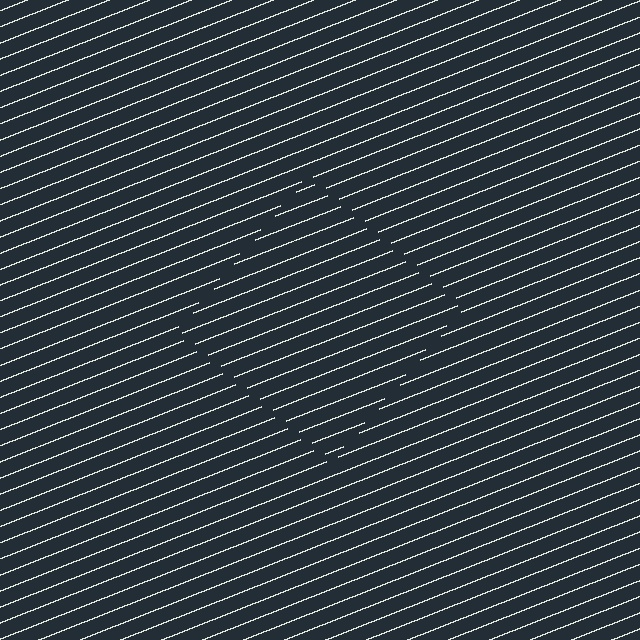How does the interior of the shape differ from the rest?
The interior of the shape contains the same grating, shifted by half a period — the contour is defined by the phase discontinuity where line-ends from the inner and outer gratings abut.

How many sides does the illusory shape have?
4 sides — the line-ends trace a square.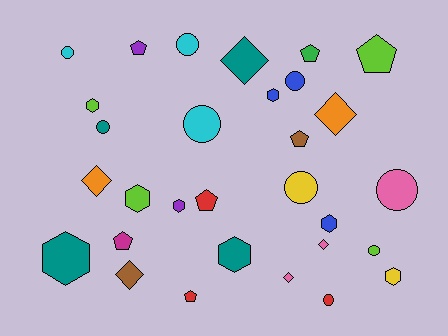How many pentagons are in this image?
There are 7 pentagons.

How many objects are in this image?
There are 30 objects.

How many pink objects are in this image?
There are 3 pink objects.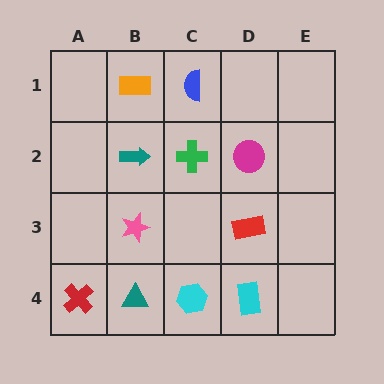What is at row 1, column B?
An orange rectangle.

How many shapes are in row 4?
4 shapes.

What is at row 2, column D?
A magenta circle.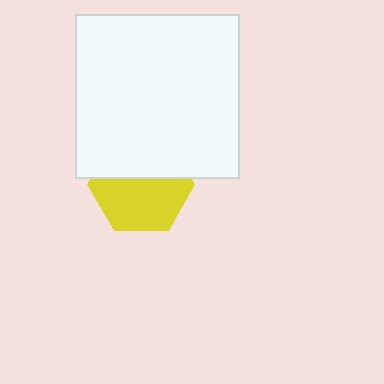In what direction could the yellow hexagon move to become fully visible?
The yellow hexagon could move down. That would shift it out from behind the white square entirely.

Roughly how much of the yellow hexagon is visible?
About half of it is visible (roughly 57%).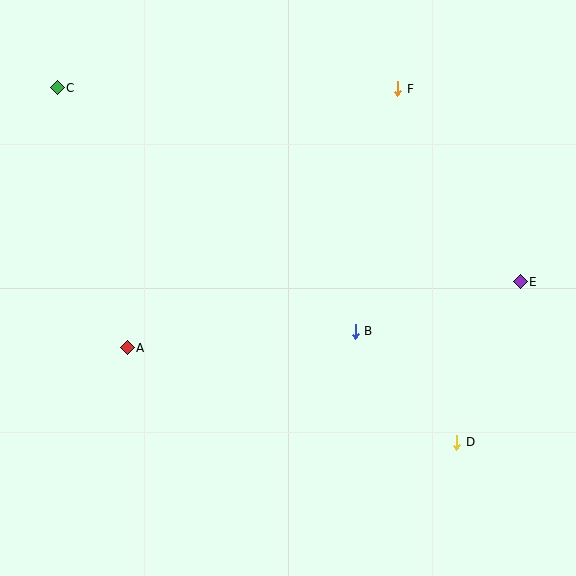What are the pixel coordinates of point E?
Point E is at (520, 282).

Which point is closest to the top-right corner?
Point F is closest to the top-right corner.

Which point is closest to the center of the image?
Point B at (355, 331) is closest to the center.